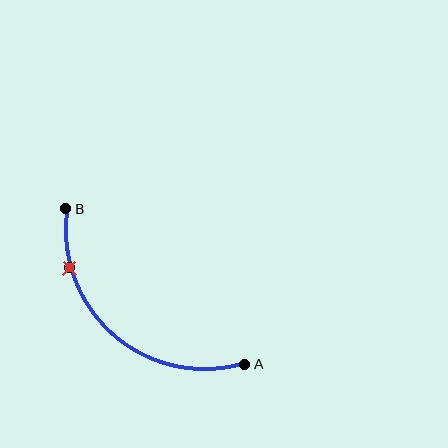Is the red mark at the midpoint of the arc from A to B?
No. The red mark lies on the arc but is closer to endpoint B. The arc midpoint would be at the point on the curve equidistant along the arc from both A and B.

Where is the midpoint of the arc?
The arc midpoint is the point on the curve farthest from the straight line joining A and B. It sits below and to the left of that line.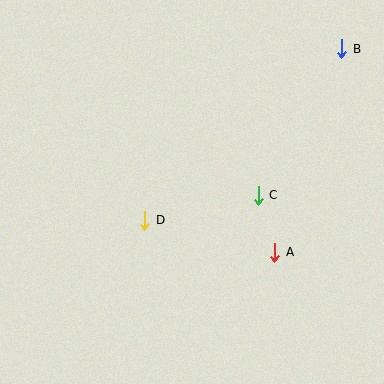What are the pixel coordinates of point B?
Point B is at (342, 49).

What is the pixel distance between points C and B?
The distance between C and B is 169 pixels.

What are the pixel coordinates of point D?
Point D is at (145, 220).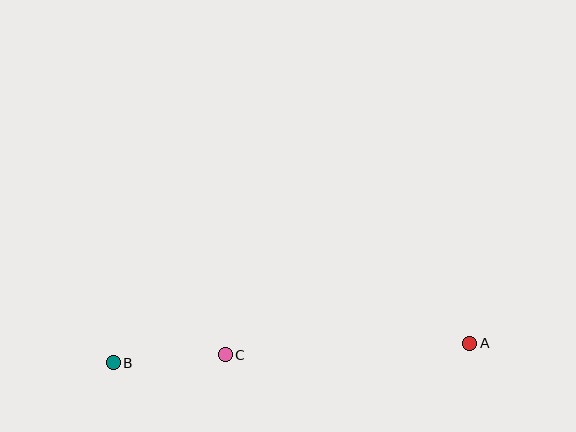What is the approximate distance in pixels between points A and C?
The distance between A and C is approximately 245 pixels.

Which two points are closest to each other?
Points B and C are closest to each other.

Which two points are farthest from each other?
Points A and B are farthest from each other.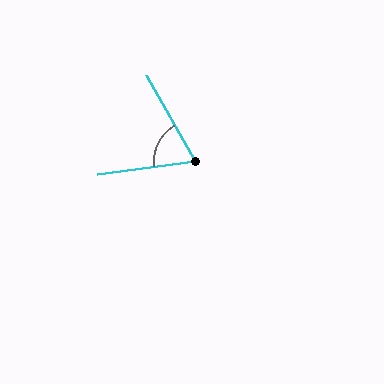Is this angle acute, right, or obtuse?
It is acute.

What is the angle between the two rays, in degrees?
Approximately 68 degrees.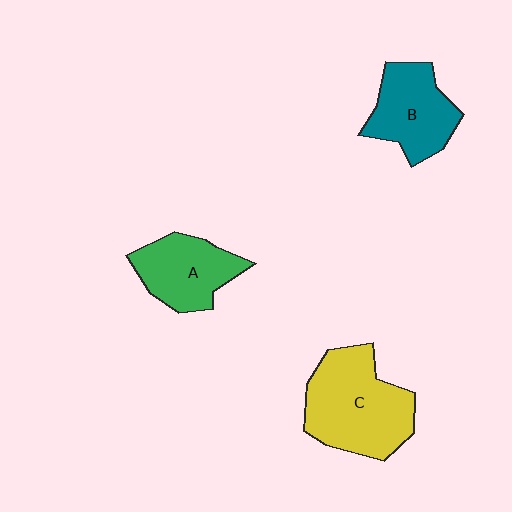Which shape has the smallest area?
Shape A (green).